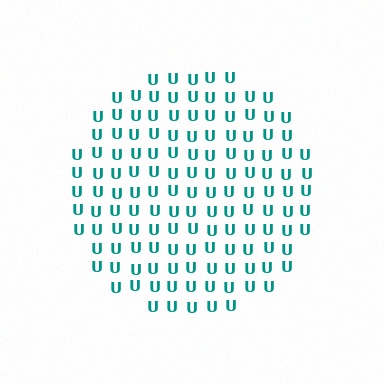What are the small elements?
The small elements are letter U's.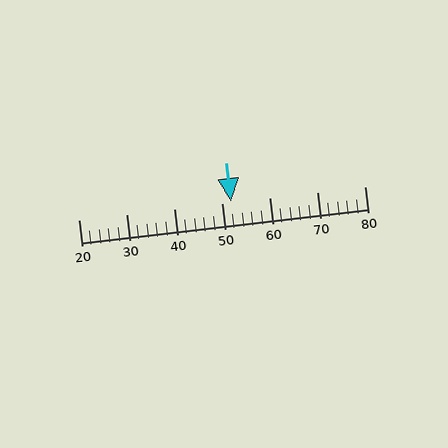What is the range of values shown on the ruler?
The ruler shows values from 20 to 80.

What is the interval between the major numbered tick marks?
The major tick marks are spaced 10 units apart.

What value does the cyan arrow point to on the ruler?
The cyan arrow points to approximately 52.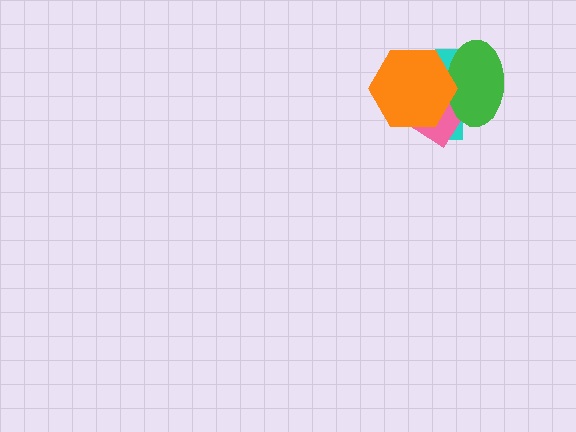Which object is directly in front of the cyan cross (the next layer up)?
The pink diamond is directly in front of the cyan cross.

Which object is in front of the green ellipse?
The orange hexagon is in front of the green ellipse.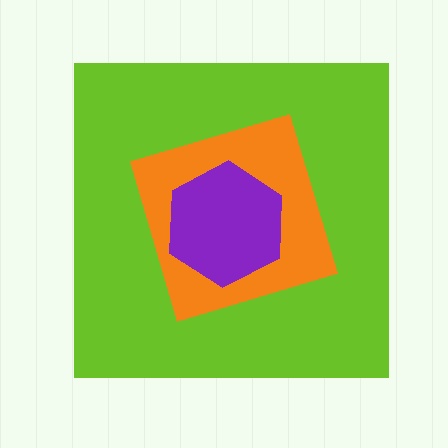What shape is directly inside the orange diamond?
The purple hexagon.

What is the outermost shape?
The lime square.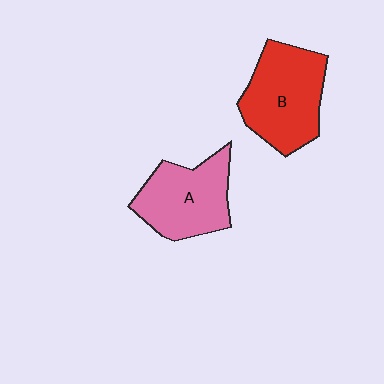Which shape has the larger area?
Shape B (red).